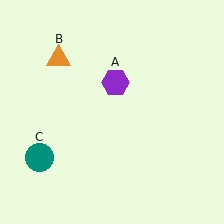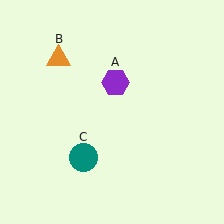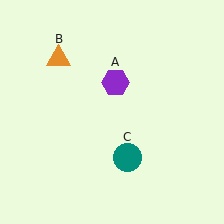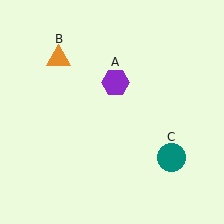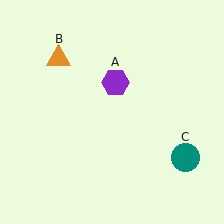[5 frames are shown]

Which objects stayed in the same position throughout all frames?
Purple hexagon (object A) and orange triangle (object B) remained stationary.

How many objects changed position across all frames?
1 object changed position: teal circle (object C).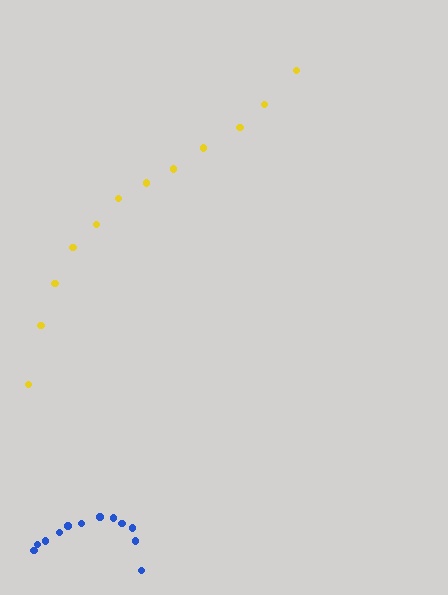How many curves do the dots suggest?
There are 2 distinct paths.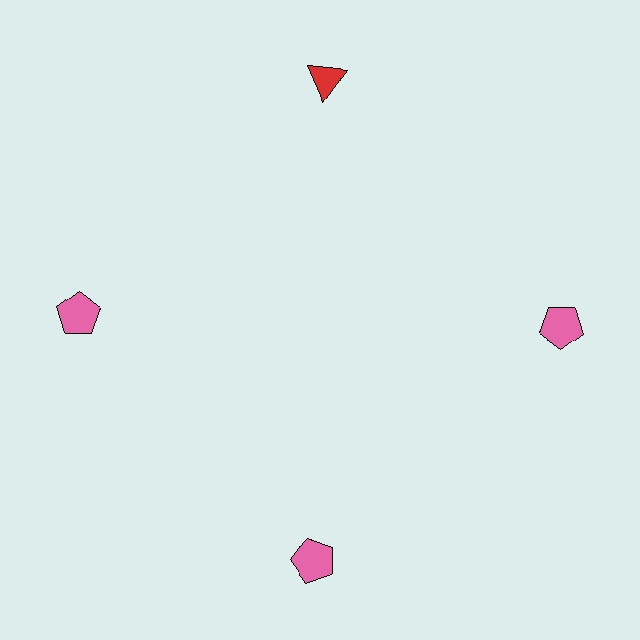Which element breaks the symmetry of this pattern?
The red triangle at roughly the 12 o'clock position breaks the symmetry. All other shapes are pink pentagons.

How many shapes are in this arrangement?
There are 4 shapes arranged in a ring pattern.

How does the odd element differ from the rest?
It differs in both color (red instead of pink) and shape (triangle instead of pentagon).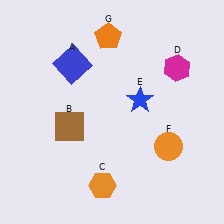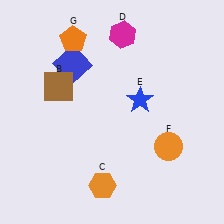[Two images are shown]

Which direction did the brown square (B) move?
The brown square (B) moved up.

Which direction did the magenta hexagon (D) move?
The magenta hexagon (D) moved left.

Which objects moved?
The objects that moved are: the brown square (B), the magenta hexagon (D), the orange pentagon (G).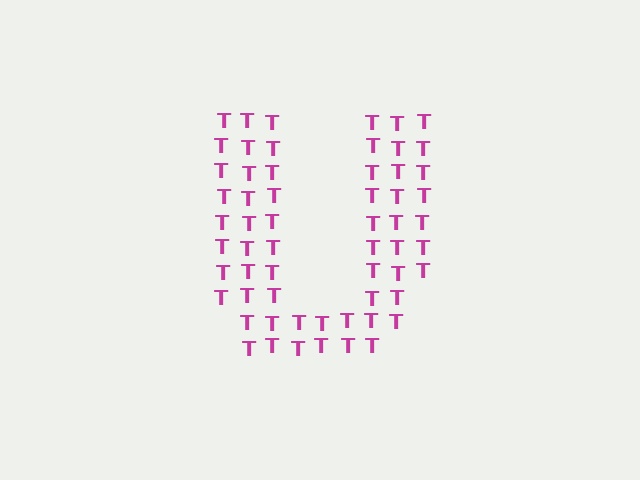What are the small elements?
The small elements are letter T's.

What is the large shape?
The large shape is the letter U.